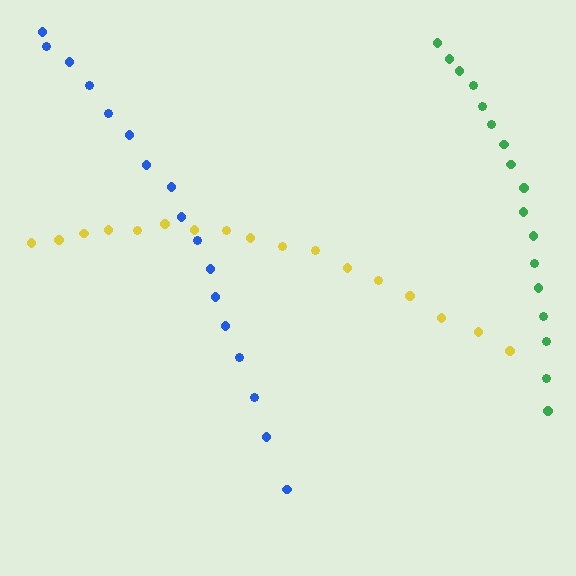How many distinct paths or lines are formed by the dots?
There are 3 distinct paths.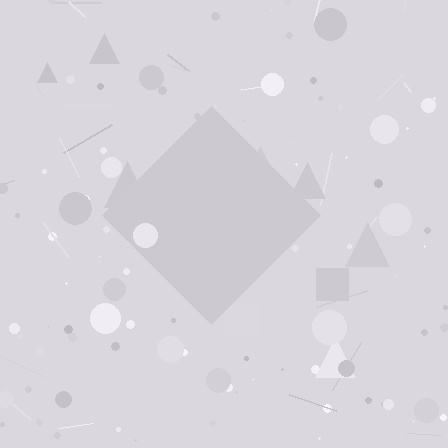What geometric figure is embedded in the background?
A diamond is embedded in the background.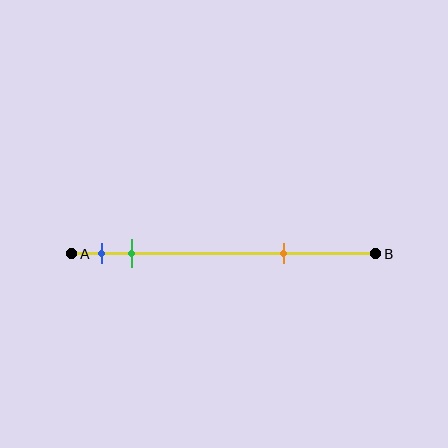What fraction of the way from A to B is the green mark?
The green mark is approximately 20% (0.2) of the way from A to B.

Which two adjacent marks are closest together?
The blue and green marks are the closest adjacent pair.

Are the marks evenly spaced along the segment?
No, the marks are not evenly spaced.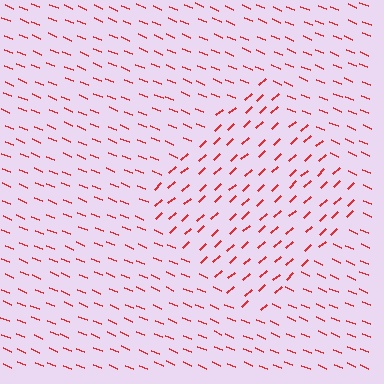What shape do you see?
I see a diamond.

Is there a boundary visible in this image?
Yes, there is a texture boundary formed by a change in line orientation.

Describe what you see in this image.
The image is filled with small red line segments. A diamond region in the image has lines oriented differently from the surrounding lines, creating a visible texture boundary.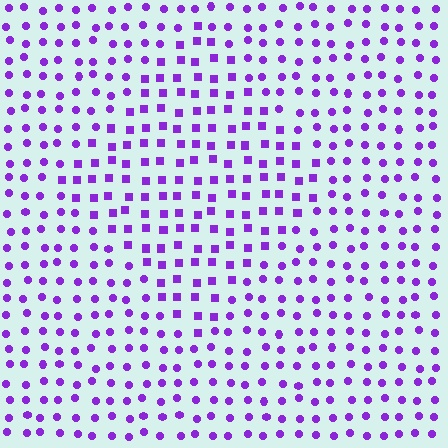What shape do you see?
I see a diamond.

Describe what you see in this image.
The image is filled with small purple elements arranged in a uniform grid. A diamond-shaped region contains squares, while the surrounding area contains circles. The boundary is defined purely by the change in element shape.